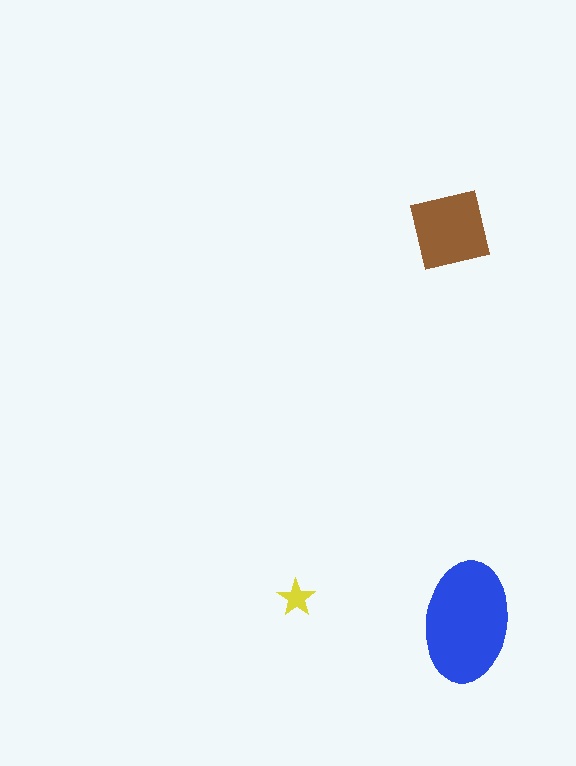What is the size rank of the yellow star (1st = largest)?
3rd.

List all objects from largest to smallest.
The blue ellipse, the brown square, the yellow star.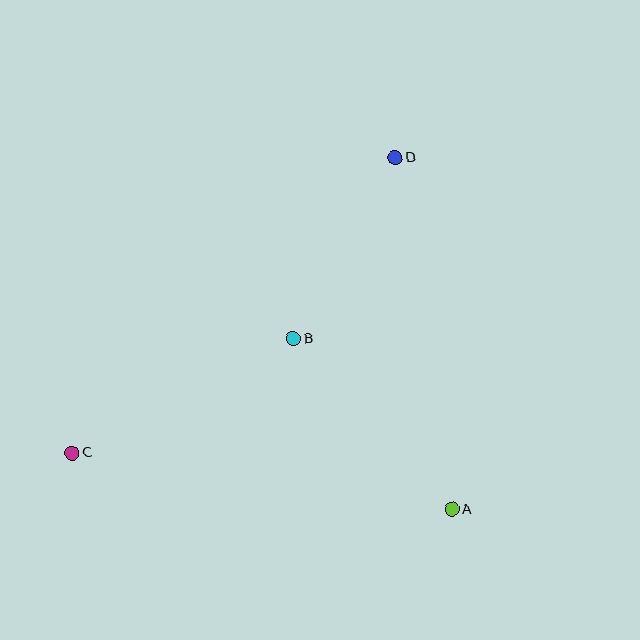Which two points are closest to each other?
Points B and D are closest to each other.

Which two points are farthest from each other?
Points C and D are farthest from each other.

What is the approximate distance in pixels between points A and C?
The distance between A and C is approximately 384 pixels.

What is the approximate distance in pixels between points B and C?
The distance between B and C is approximately 249 pixels.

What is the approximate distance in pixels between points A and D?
The distance between A and D is approximately 356 pixels.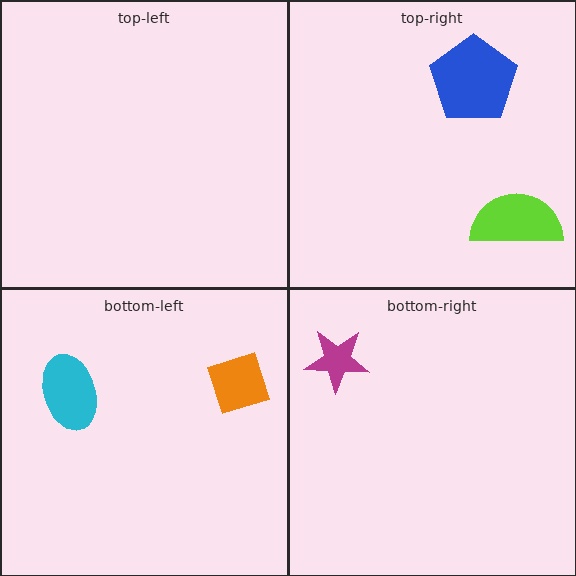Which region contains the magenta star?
The bottom-right region.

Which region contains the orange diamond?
The bottom-left region.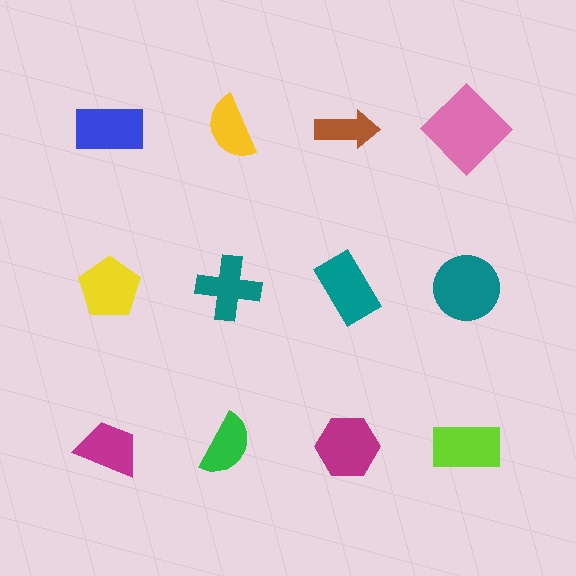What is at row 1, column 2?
A yellow semicircle.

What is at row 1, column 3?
A brown arrow.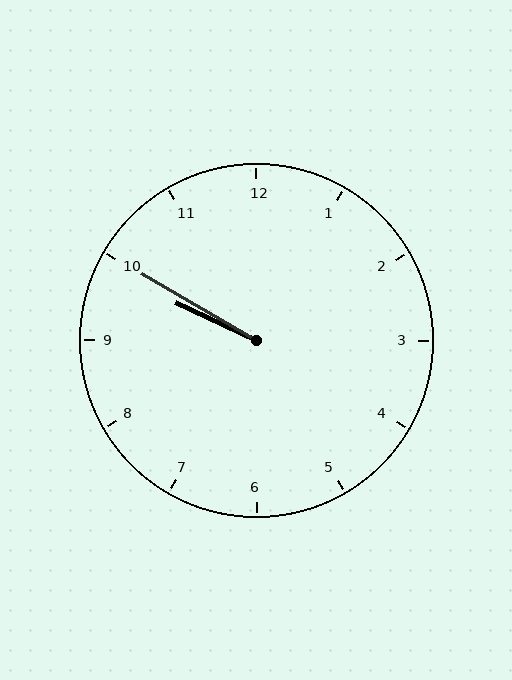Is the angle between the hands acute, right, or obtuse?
It is acute.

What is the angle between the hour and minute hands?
Approximately 5 degrees.